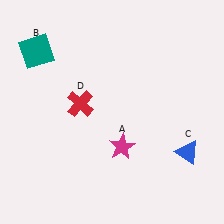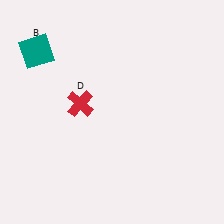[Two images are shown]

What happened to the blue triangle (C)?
The blue triangle (C) was removed in Image 2. It was in the bottom-right area of Image 1.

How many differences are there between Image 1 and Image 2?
There are 2 differences between the two images.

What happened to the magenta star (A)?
The magenta star (A) was removed in Image 2. It was in the bottom-right area of Image 1.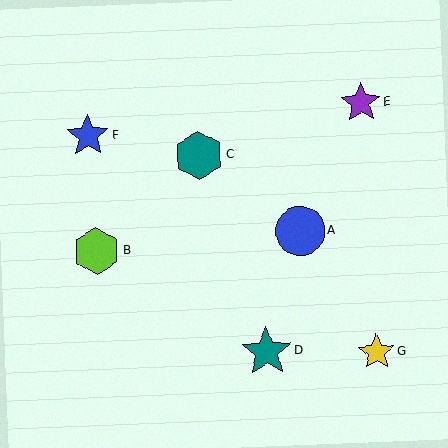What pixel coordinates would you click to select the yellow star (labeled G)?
Click at (376, 352) to select the yellow star G.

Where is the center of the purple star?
The center of the purple star is at (361, 103).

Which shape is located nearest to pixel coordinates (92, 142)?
The blue star (labeled F) at (88, 136) is nearest to that location.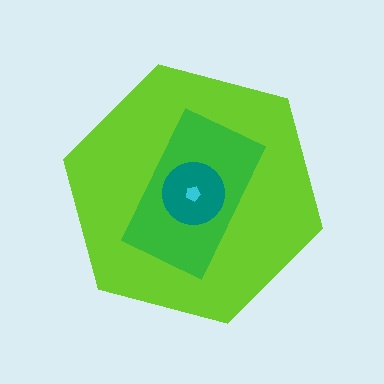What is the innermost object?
The cyan pentagon.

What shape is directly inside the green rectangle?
The teal circle.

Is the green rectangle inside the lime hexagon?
Yes.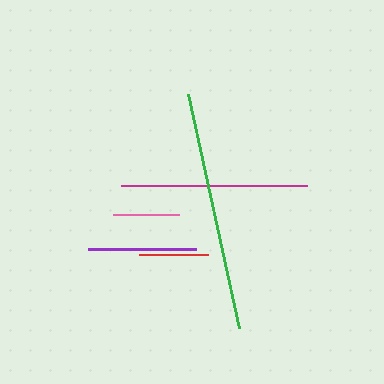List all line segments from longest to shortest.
From longest to shortest: green, magenta, purple, red, pink.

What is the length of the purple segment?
The purple segment is approximately 108 pixels long.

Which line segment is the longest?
The green line is the longest at approximately 239 pixels.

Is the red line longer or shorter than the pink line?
The red line is longer than the pink line.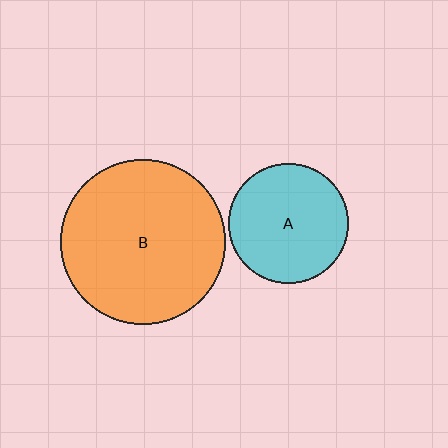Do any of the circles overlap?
No, none of the circles overlap.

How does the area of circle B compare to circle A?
Approximately 1.9 times.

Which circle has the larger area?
Circle B (orange).